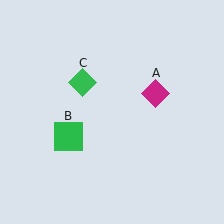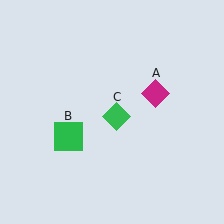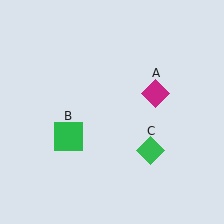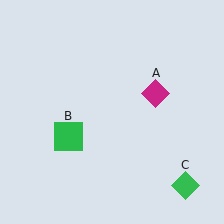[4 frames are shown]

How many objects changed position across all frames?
1 object changed position: green diamond (object C).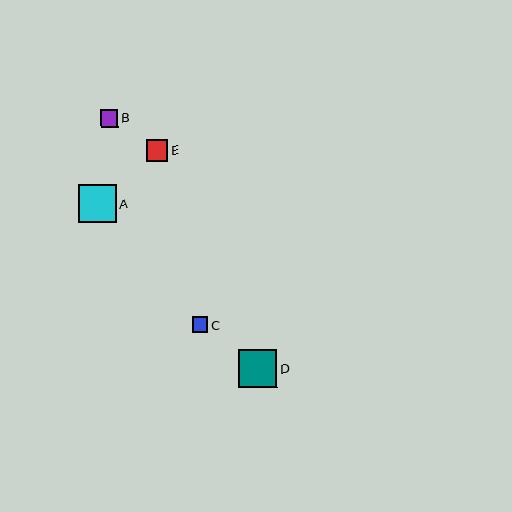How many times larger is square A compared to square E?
Square A is approximately 1.8 times the size of square E.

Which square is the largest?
Square A is the largest with a size of approximately 38 pixels.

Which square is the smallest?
Square C is the smallest with a size of approximately 16 pixels.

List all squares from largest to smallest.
From largest to smallest: A, D, E, B, C.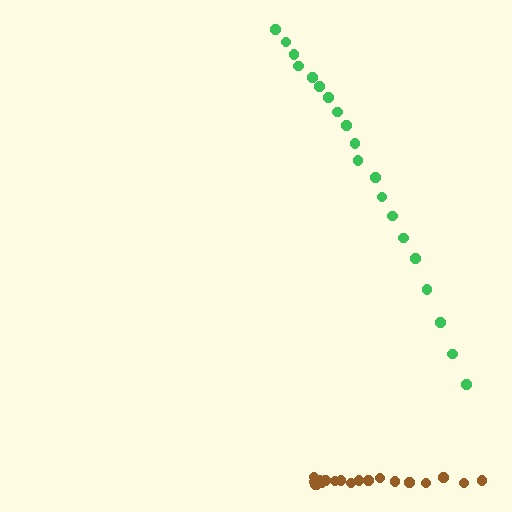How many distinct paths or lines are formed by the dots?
There are 2 distinct paths.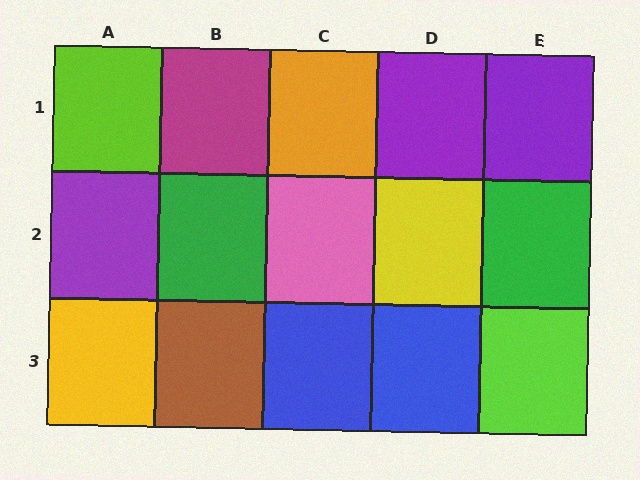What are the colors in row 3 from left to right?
Yellow, brown, blue, blue, lime.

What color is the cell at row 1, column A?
Lime.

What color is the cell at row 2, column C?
Pink.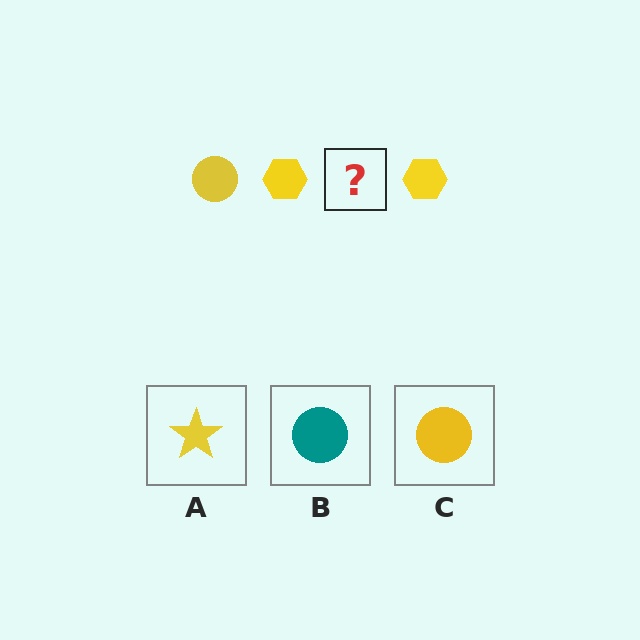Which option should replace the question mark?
Option C.